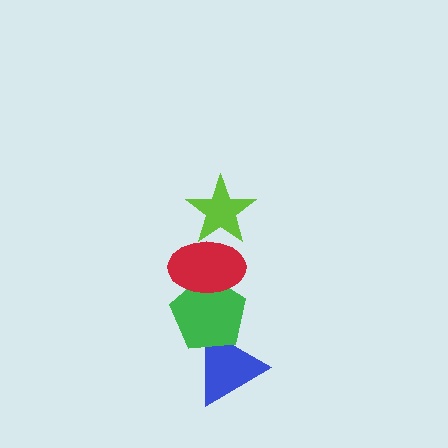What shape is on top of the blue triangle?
The green pentagon is on top of the blue triangle.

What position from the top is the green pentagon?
The green pentagon is 3rd from the top.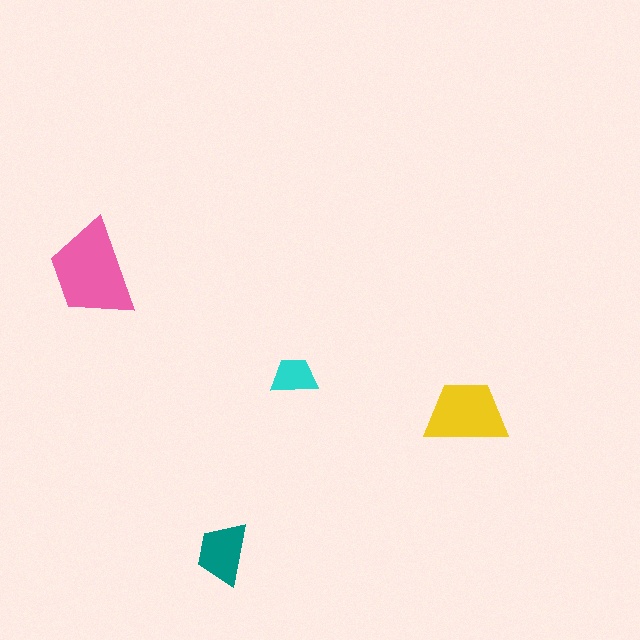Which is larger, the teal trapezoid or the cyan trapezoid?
The teal one.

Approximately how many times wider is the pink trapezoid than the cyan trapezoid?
About 2 times wider.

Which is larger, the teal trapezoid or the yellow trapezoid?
The yellow one.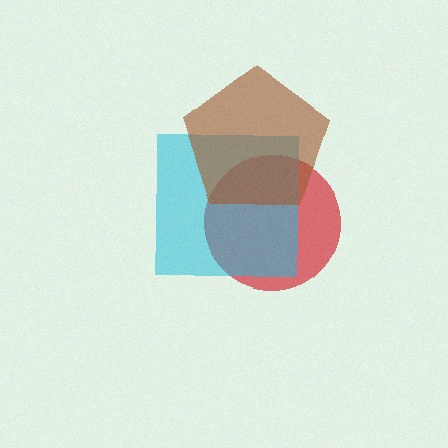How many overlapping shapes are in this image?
There are 3 overlapping shapes in the image.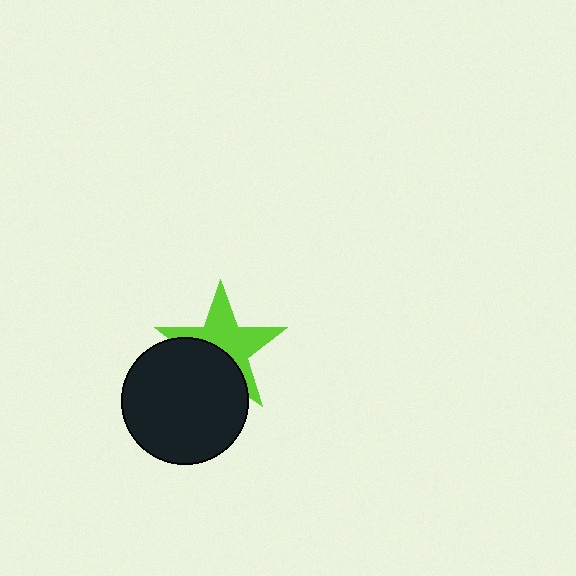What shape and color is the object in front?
The object in front is a black circle.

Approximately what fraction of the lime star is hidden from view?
Roughly 42% of the lime star is hidden behind the black circle.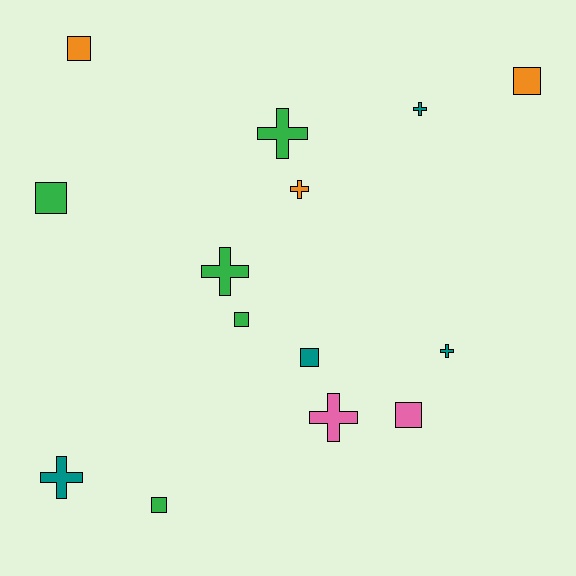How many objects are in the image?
There are 14 objects.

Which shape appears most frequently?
Square, with 7 objects.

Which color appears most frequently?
Green, with 5 objects.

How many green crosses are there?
There are 2 green crosses.